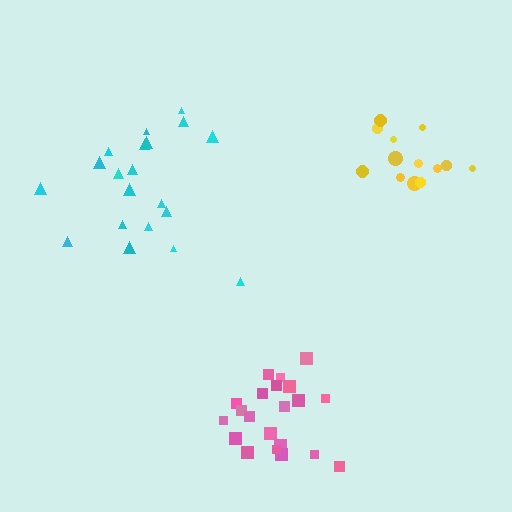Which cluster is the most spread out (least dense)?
Cyan.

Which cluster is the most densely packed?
Pink.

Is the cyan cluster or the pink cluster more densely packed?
Pink.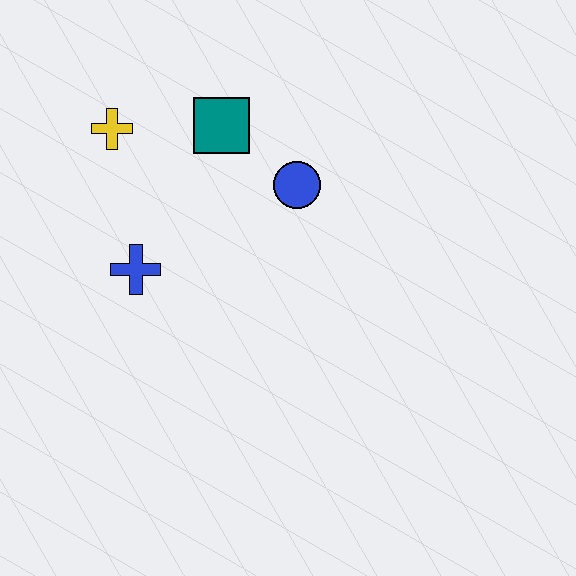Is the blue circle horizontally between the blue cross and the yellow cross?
No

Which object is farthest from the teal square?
The blue cross is farthest from the teal square.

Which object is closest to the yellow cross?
The teal square is closest to the yellow cross.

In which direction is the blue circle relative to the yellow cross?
The blue circle is to the right of the yellow cross.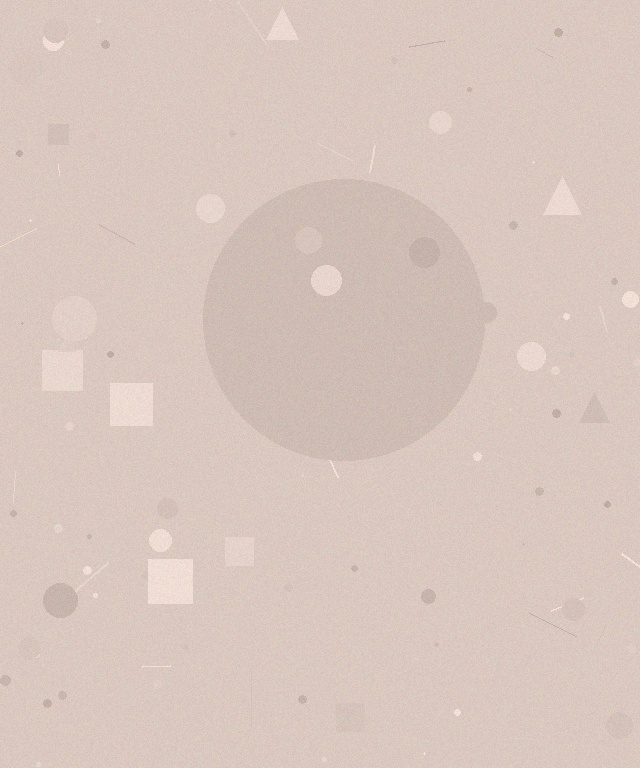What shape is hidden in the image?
A circle is hidden in the image.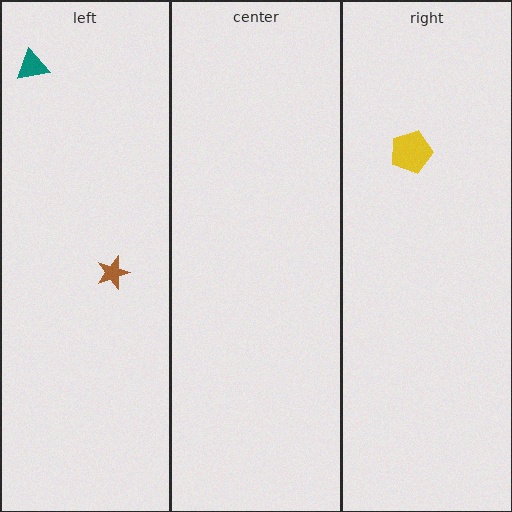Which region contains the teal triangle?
The left region.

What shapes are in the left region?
The brown star, the teal triangle.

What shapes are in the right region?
The yellow pentagon.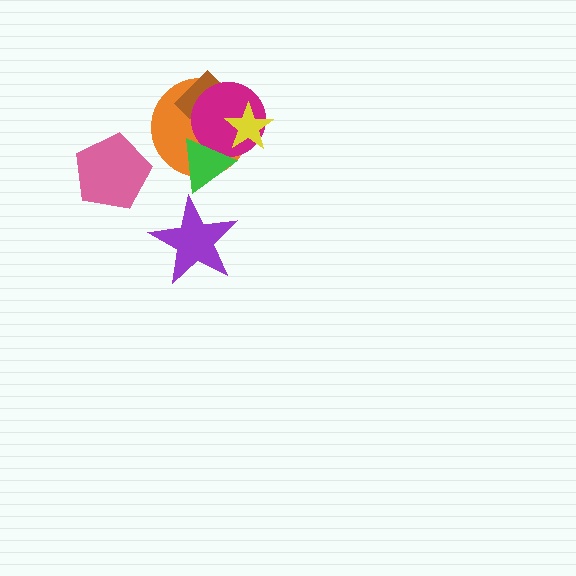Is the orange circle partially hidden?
Yes, it is partially covered by another shape.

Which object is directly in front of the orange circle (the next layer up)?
The brown diamond is directly in front of the orange circle.